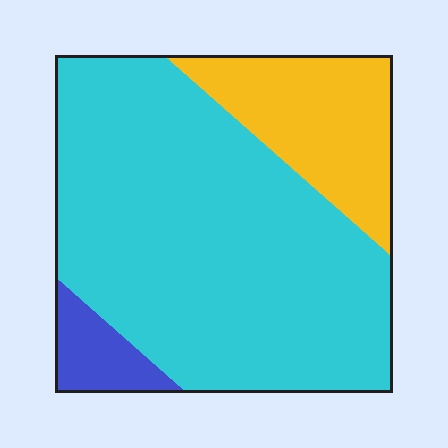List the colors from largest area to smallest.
From largest to smallest: cyan, yellow, blue.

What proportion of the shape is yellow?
Yellow covers roughly 20% of the shape.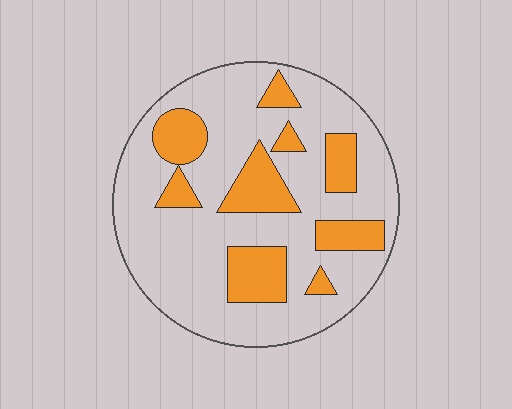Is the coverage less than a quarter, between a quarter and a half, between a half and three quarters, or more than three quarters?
Between a quarter and a half.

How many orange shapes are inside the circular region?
9.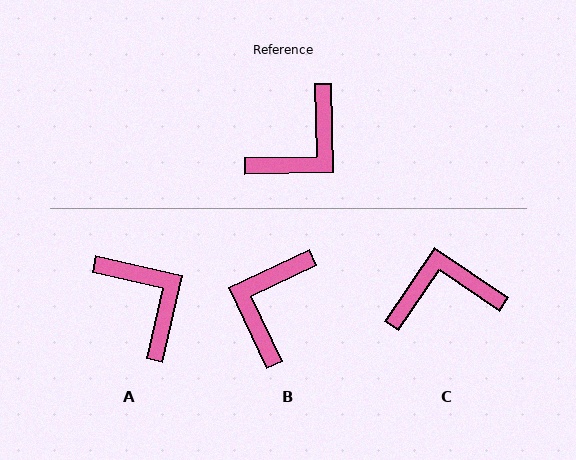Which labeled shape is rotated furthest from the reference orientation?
B, about 156 degrees away.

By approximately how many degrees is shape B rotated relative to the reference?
Approximately 156 degrees clockwise.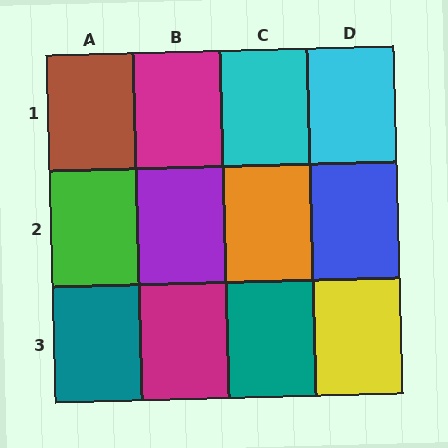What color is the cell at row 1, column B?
Magenta.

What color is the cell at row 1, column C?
Cyan.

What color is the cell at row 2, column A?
Green.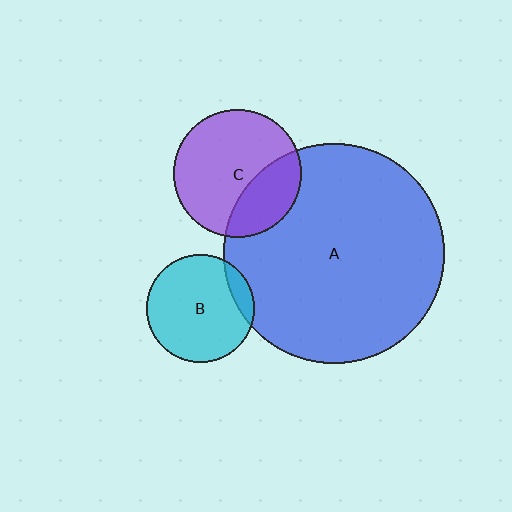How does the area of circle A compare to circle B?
Approximately 4.2 times.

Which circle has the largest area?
Circle A (blue).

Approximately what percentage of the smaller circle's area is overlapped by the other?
Approximately 30%.